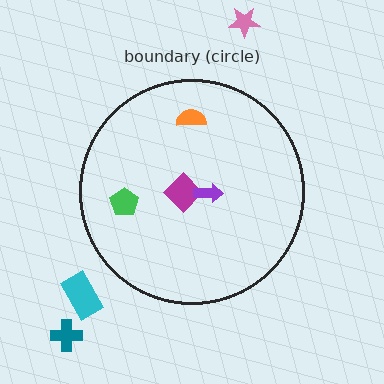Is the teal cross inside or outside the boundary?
Outside.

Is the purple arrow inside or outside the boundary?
Inside.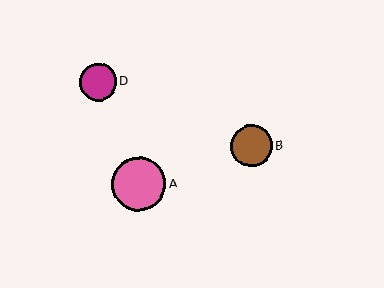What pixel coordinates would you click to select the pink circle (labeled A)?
Click at (139, 184) to select the pink circle A.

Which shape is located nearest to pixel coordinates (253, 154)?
The brown circle (labeled B) at (251, 146) is nearest to that location.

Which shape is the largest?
The pink circle (labeled A) is the largest.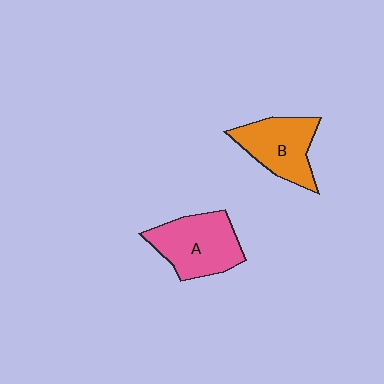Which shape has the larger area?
Shape A (pink).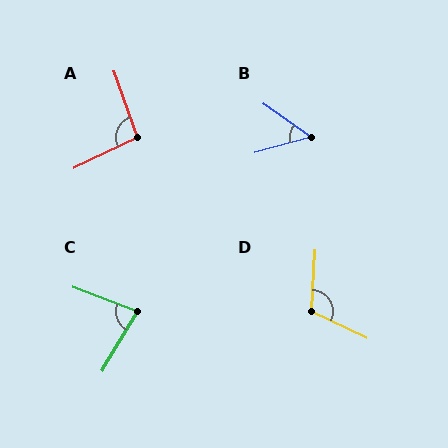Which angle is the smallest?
B, at approximately 50 degrees.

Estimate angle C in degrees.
Approximately 80 degrees.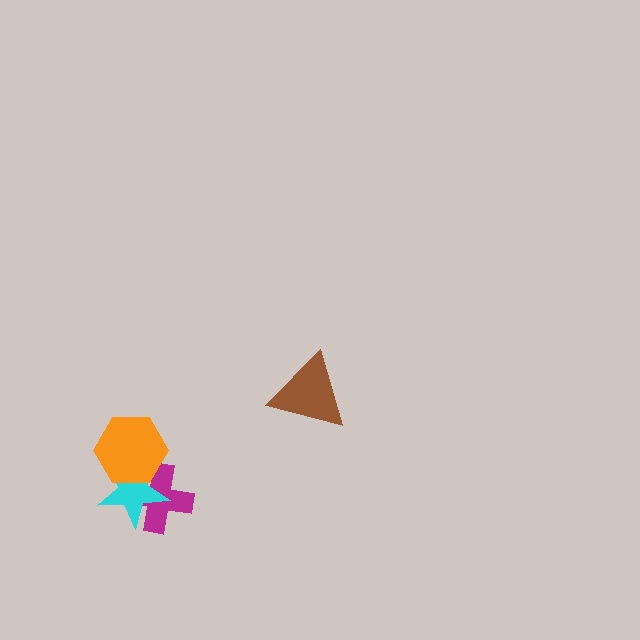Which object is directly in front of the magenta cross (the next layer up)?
The cyan star is directly in front of the magenta cross.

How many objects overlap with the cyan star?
2 objects overlap with the cyan star.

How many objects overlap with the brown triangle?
0 objects overlap with the brown triangle.